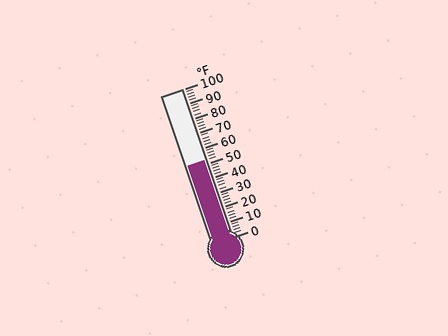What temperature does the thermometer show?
The thermometer shows approximately 52°F.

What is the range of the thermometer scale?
The thermometer scale ranges from 0°F to 100°F.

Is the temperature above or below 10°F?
The temperature is above 10°F.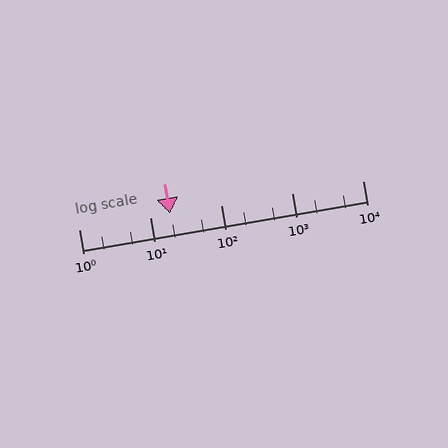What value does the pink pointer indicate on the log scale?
The pointer indicates approximately 19.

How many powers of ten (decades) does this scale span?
The scale spans 4 decades, from 1 to 10000.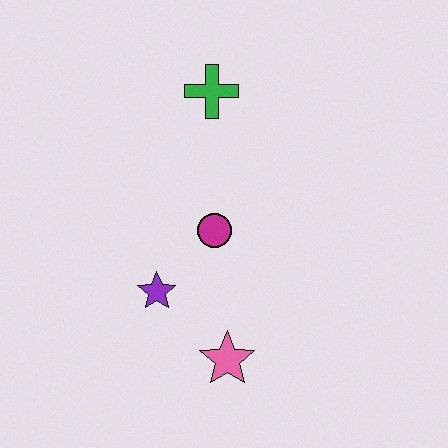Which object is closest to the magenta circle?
The purple star is closest to the magenta circle.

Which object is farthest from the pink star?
The green cross is farthest from the pink star.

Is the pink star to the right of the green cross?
Yes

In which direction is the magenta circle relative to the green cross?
The magenta circle is below the green cross.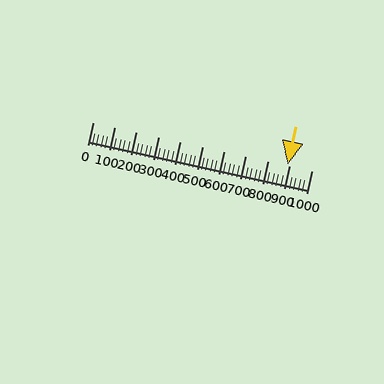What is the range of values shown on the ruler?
The ruler shows values from 0 to 1000.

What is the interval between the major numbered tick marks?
The major tick marks are spaced 100 units apart.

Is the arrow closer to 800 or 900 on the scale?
The arrow is closer to 900.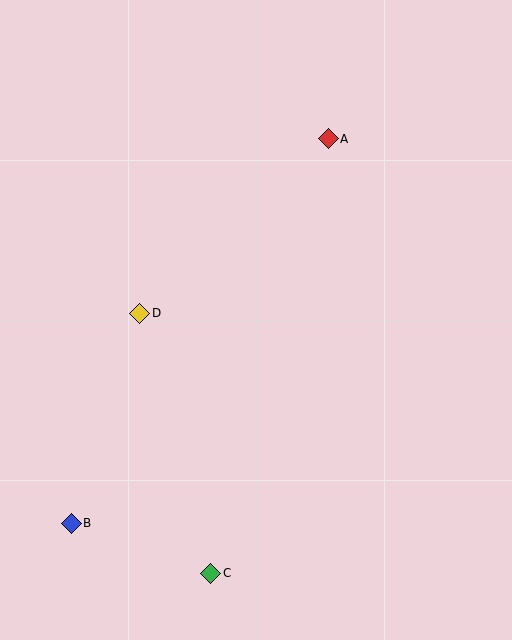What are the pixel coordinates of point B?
Point B is at (71, 523).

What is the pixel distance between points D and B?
The distance between D and B is 221 pixels.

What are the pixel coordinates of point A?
Point A is at (328, 139).